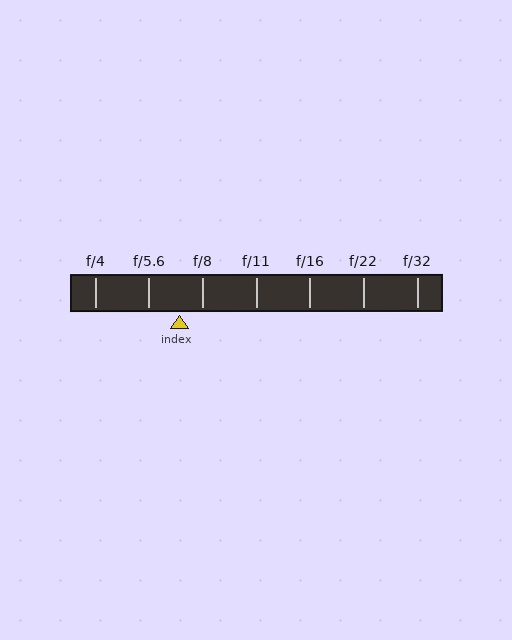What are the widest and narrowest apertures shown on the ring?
The widest aperture shown is f/4 and the narrowest is f/32.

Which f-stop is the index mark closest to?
The index mark is closest to f/8.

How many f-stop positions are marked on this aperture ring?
There are 7 f-stop positions marked.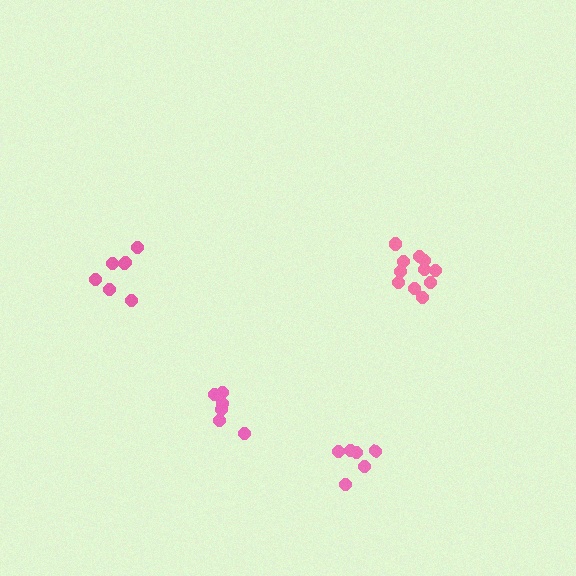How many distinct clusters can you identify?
There are 4 distinct clusters.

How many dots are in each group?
Group 1: 6 dots, Group 2: 11 dots, Group 3: 6 dots, Group 4: 7 dots (30 total).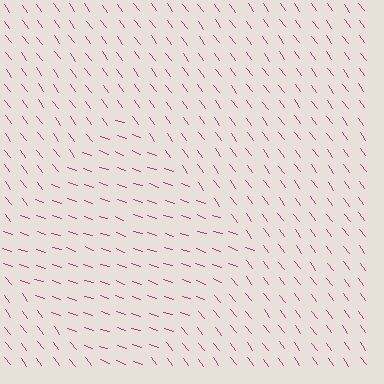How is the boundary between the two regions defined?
The boundary is defined purely by a change in line orientation (approximately 34 degrees difference). All lines are the same color and thickness.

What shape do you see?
I see a diamond.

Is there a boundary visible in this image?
Yes, there is a texture boundary formed by a change in line orientation.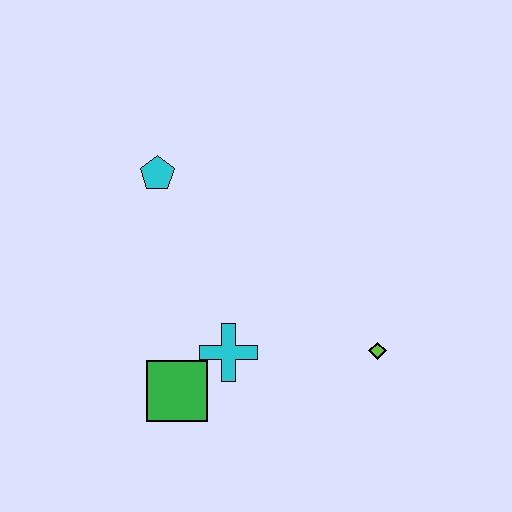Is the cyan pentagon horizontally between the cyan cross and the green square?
No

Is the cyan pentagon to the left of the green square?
Yes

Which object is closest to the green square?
The cyan cross is closest to the green square.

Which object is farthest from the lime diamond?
The cyan pentagon is farthest from the lime diamond.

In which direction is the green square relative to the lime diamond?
The green square is to the left of the lime diamond.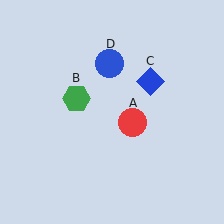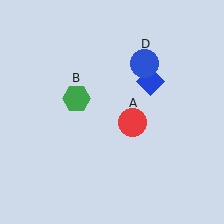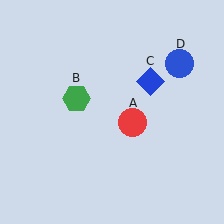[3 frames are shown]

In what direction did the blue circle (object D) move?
The blue circle (object D) moved right.